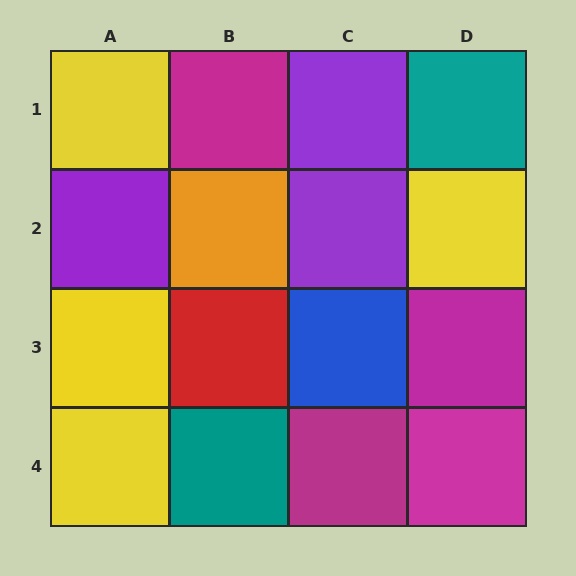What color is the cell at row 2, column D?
Yellow.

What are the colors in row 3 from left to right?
Yellow, red, blue, magenta.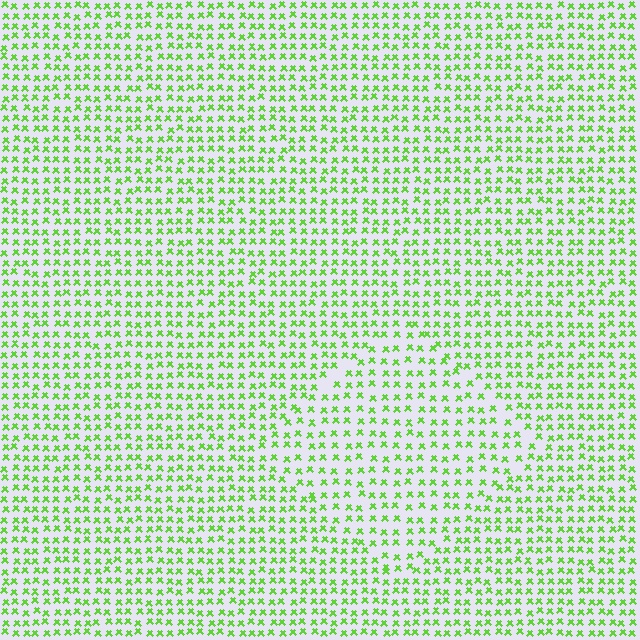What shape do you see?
I see a diamond.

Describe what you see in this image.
The image contains small lime elements arranged at two different densities. A diamond-shaped region is visible where the elements are less densely packed than the surrounding area.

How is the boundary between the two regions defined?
The boundary is defined by a change in element density (approximately 1.4x ratio). All elements are the same color, size, and shape.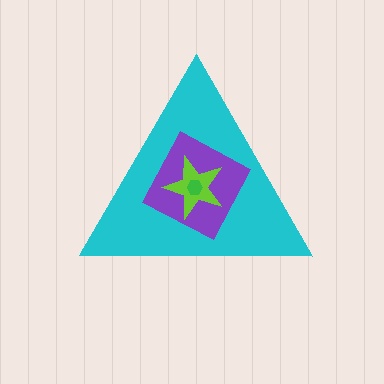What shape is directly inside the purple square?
The lime star.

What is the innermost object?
The green hexagon.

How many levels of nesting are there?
4.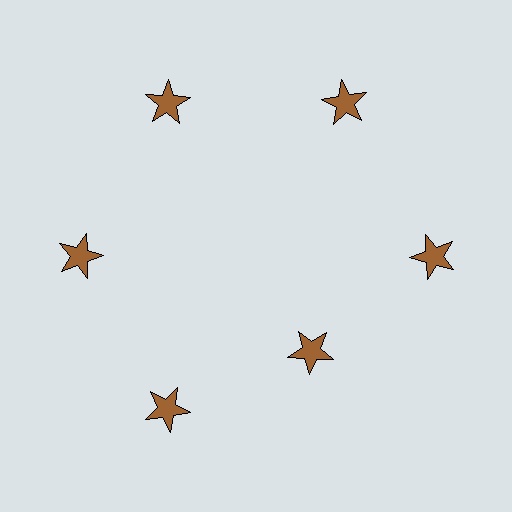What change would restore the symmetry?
The symmetry would be restored by moving it outward, back onto the ring so that all 6 stars sit at equal angles and equal distance from the center.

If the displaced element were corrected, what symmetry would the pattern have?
It would have 6-fold rotational symmetry — the pattern would map onto itself every 60 degrees.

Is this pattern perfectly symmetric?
No. The 6 brown stars are arranged in a ring, but one element near the 5 o'clock position is pulled inward toward the center, breaking the 6-fold rotational symmetry.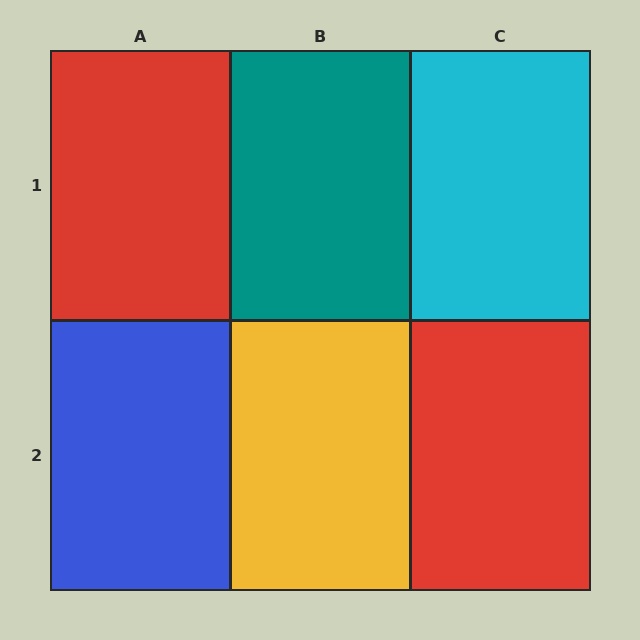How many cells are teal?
1 cell is teal.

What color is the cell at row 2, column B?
Yellow.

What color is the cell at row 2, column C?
Red.